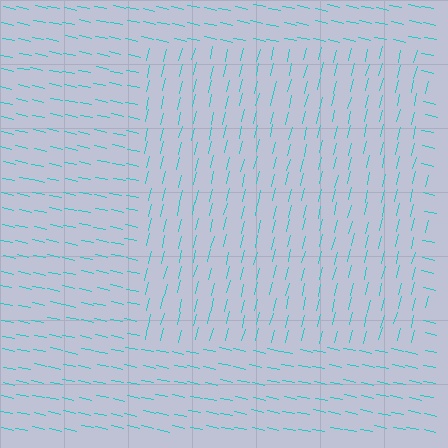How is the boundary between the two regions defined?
The boundary is defined purely by a change in line orientation (approximately 88 degrees difference). All lines are the same color and thickness.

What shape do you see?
I see a rectangle.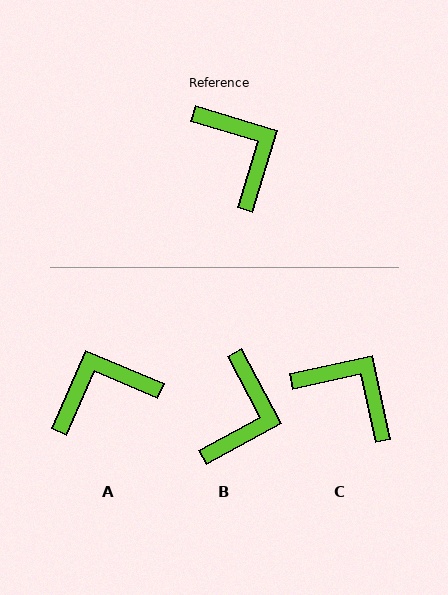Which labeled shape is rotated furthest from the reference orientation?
A, about 83 degrees away.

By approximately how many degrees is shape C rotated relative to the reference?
Approximately 29 degrees counter-clockwise.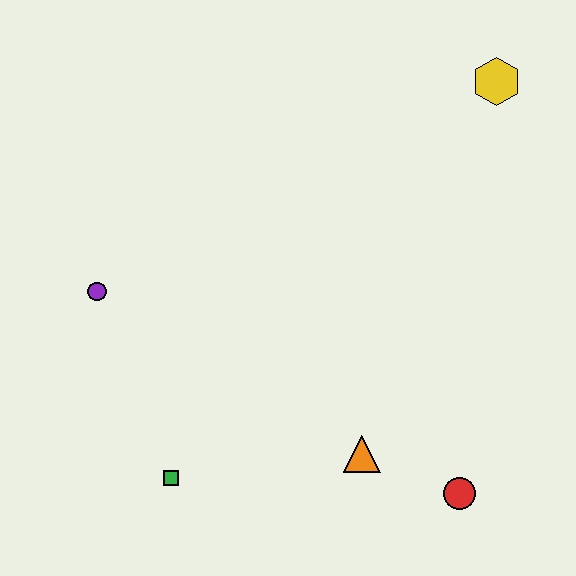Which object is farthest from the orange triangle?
The yellow hexagon is farthest from the orange triangle.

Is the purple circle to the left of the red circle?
Yes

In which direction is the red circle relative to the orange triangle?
The red circle is to the right of the orange triangle.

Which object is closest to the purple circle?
The green square is closest to the purple circle.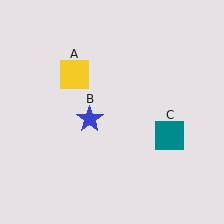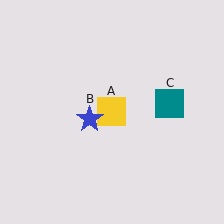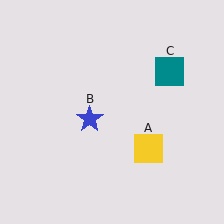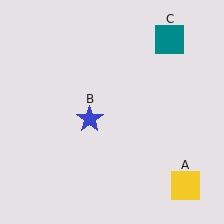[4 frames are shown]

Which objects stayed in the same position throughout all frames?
Blue star (object B) remained stationary.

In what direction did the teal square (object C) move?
The teal square (object C) moved up.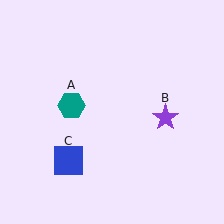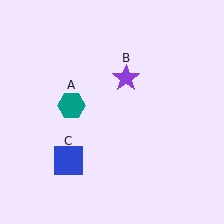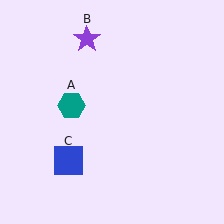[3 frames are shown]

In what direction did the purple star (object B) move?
The purple star (object B) moved up and to the left.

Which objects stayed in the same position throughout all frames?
Teal hexagon (object A) and blue square (object C) remained stationary.